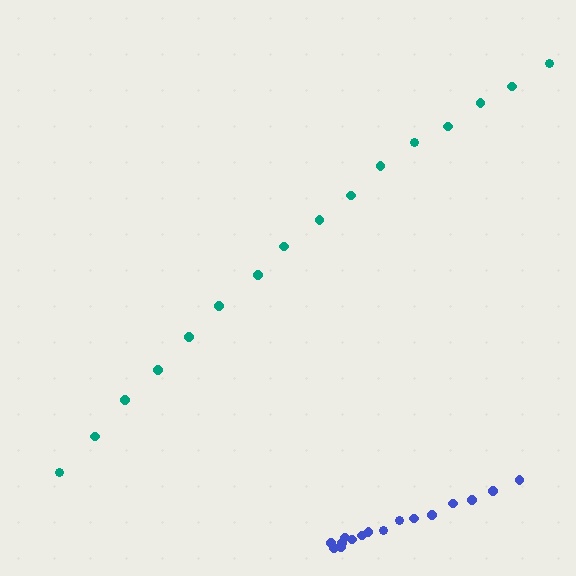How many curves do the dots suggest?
There are 2 distinct paths.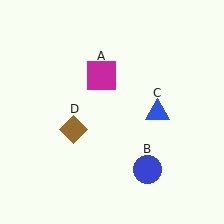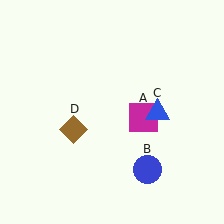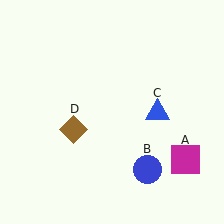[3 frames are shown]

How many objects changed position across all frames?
1 object changed position: magenta square (object A).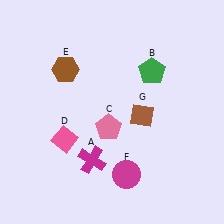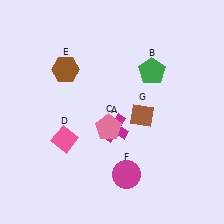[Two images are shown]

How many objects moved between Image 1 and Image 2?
1 object moved between the two images.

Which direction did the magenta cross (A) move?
The magenta cross (A) moved up.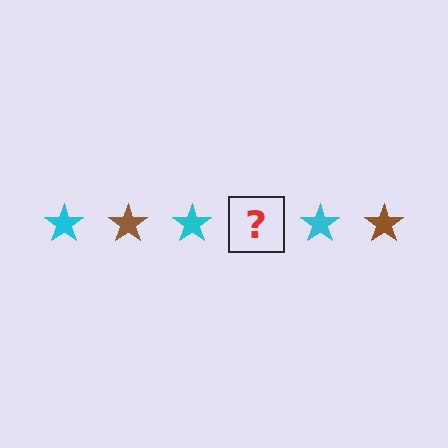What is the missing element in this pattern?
The missing element is a brown star.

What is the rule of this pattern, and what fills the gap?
The rule is that the pattern cycles through cyan, brown stars. The gap should be filled with a brown star.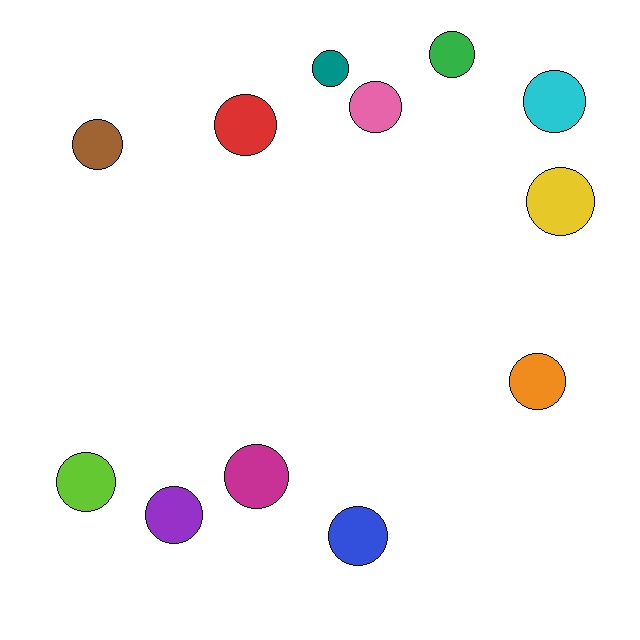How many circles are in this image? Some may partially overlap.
There are 12 circles.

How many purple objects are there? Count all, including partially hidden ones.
There is 1 purple object.